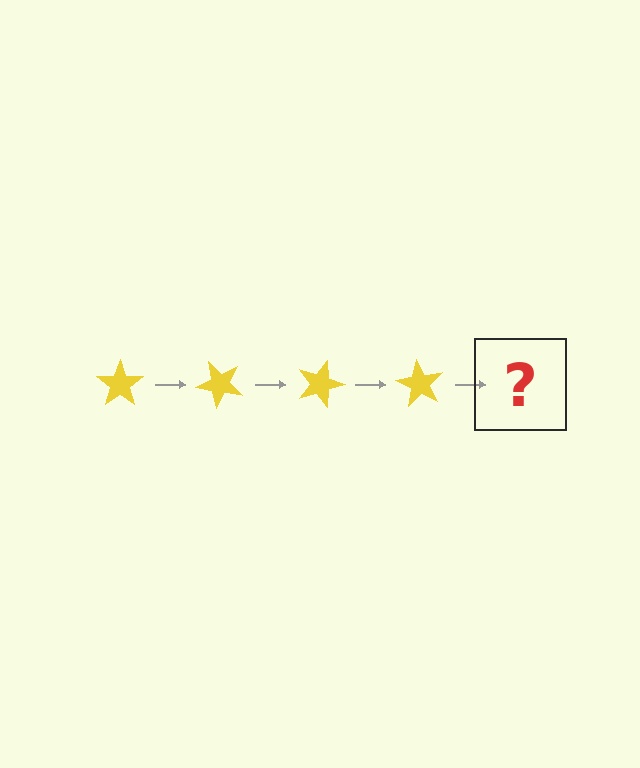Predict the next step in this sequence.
The next step is a yellow star rotated 180 degrees.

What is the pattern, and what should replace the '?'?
The pattern is that the star rotates 45 degrees each step. The '?' should be a yellow star rotated 180 degrees.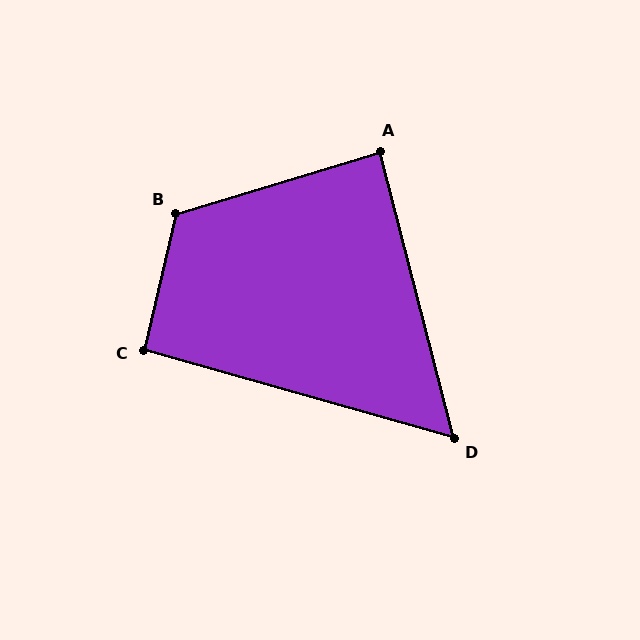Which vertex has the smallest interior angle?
D, at approximately 60 degrees.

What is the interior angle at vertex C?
Approximately 92 degrees (approximately right).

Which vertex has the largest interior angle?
B, at approximately 120 degrees.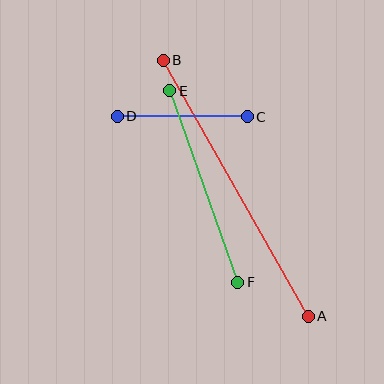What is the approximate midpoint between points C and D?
The midpoint is at approximately (182, 116) pixels.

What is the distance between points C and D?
The distance is approximately 130 pixels.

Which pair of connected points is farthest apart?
Points A and B are farthest apart.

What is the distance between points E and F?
The distance is approximately 203 pixels.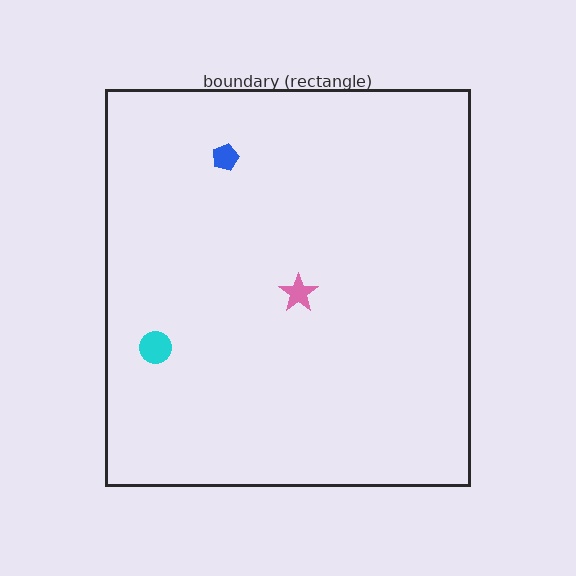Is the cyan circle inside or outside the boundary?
Inside.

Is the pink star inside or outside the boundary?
Inside.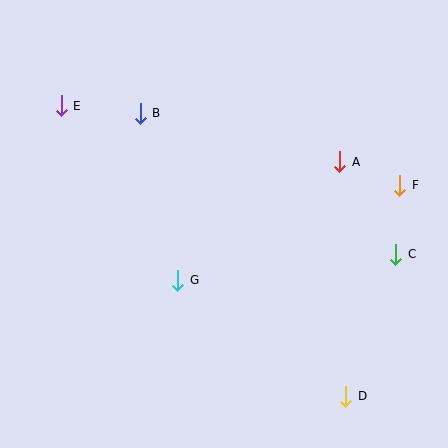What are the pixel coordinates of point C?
Point C is at (396, 254).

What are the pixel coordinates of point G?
Point G is at (178, 280).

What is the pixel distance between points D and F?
The distance between D and F is 218 pixels.